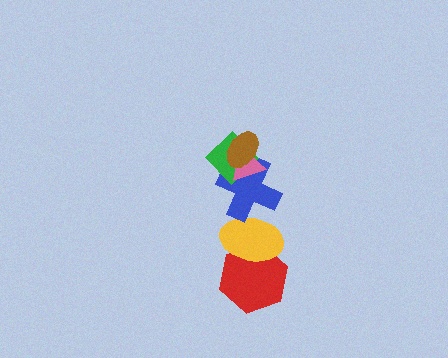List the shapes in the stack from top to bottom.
From top to bottom: the brown ellipse, the pink triangle, the green diamond, the blue cross, the yellow ellipse, the red hexagon.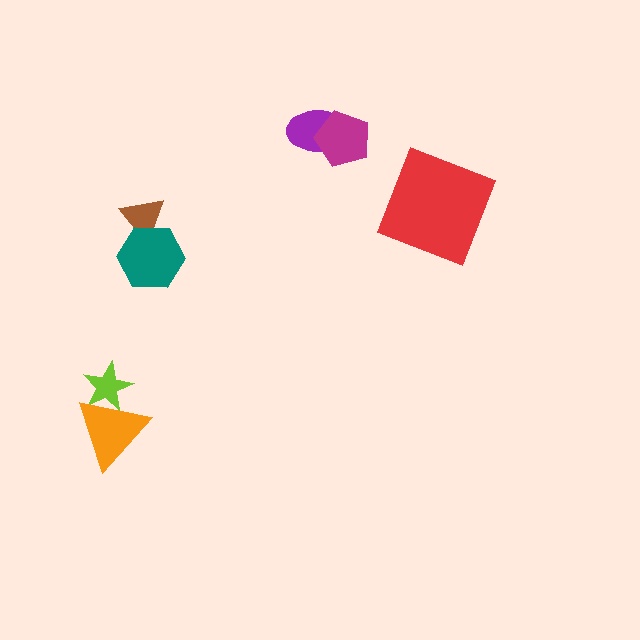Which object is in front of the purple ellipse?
The magenta pentagon is in front of the purple ellipse.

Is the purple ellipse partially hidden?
Yes, it is partially covered by another shape.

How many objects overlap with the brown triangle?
1 object overlaps with the brown triangle.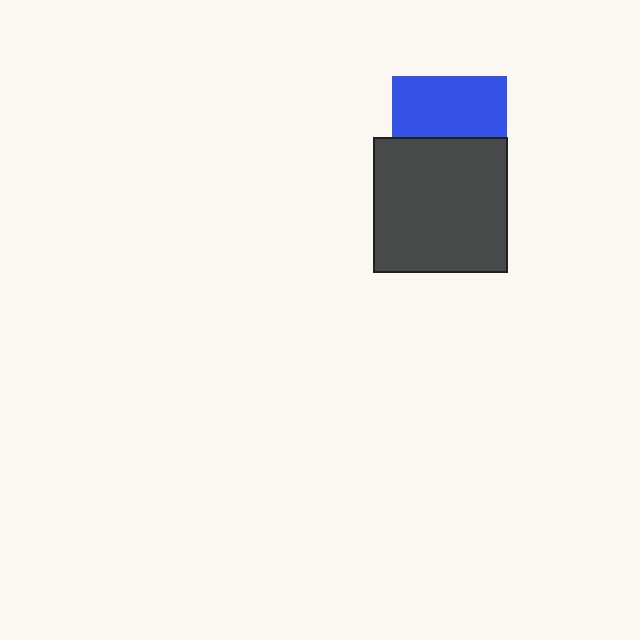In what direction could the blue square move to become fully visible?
The blue square could move up. That would shift it out from behind the dark gray square entirely.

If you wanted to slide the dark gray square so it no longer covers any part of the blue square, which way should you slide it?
Slide it down — that is the most direct way to separate the two shapes.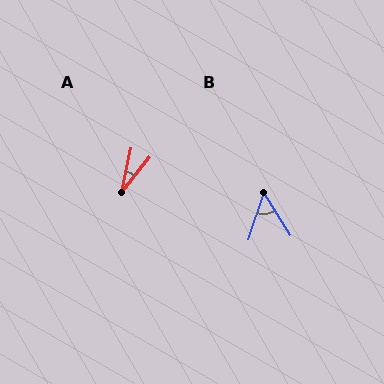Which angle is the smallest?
A, at approximately 27 degrees.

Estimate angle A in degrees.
Approximately 27 degrees.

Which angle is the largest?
B, at approximately 50 degrees.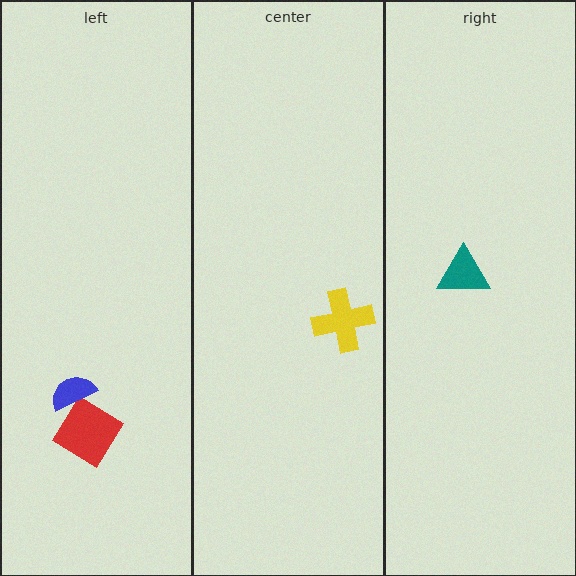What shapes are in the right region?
The teal triangle.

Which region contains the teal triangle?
The right region.